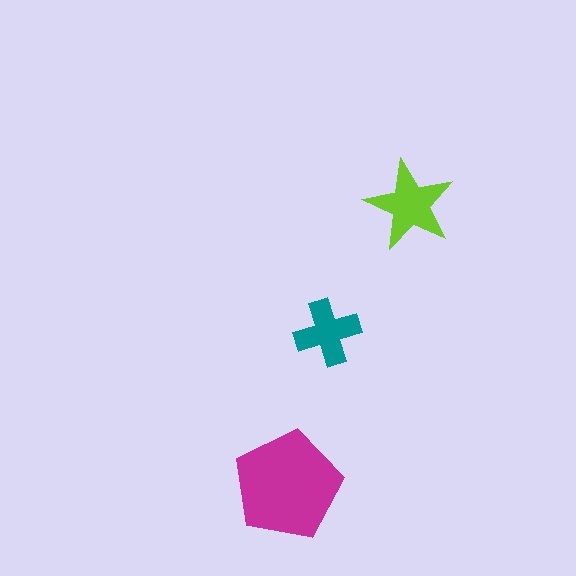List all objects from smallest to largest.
The teal cross, the lime star, the magenta pentagon.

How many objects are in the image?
There are 3 objects in the image.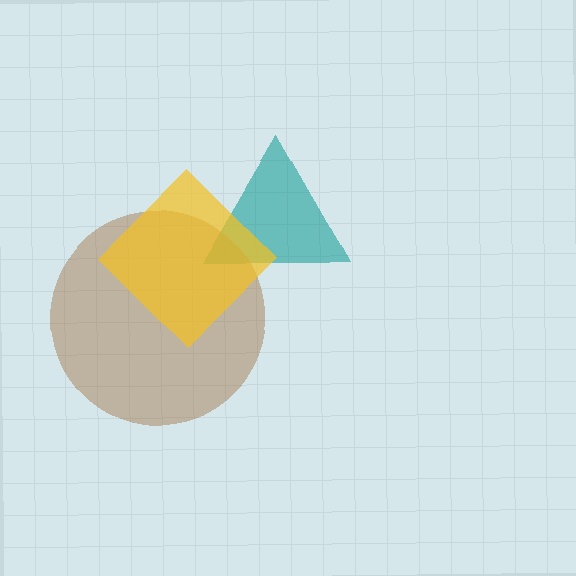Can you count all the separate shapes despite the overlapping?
Yes, there are 3 separate shapes.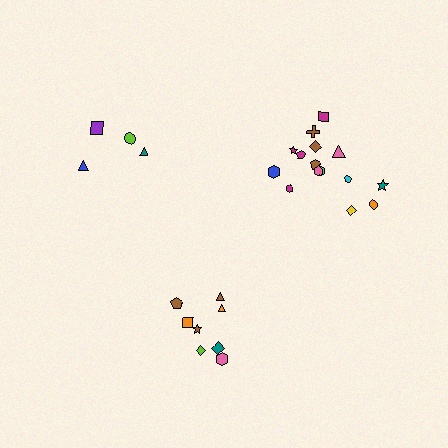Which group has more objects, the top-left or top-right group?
The top-right group.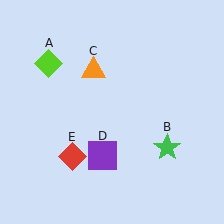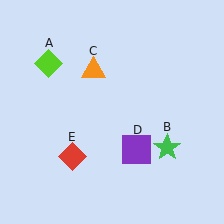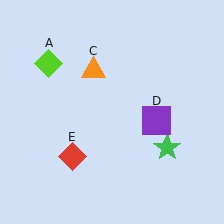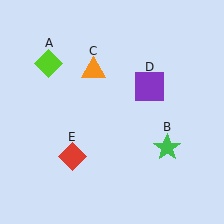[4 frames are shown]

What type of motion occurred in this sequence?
The purple square (object D) rotated counterclockwise around the center of the scene.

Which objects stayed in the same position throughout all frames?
Lime diamond (object A) and green star (object B) and orange triangle (object C) and red diamond (object E) remained stationary.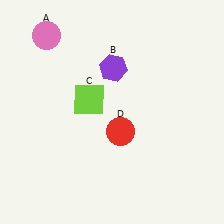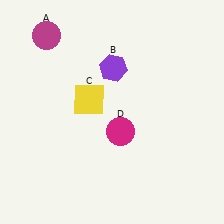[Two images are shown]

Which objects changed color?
A changed from pink to magenta. C changed from lime to yellow. D changed from red to magenta.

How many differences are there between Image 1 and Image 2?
There are 3 differences between the two images.